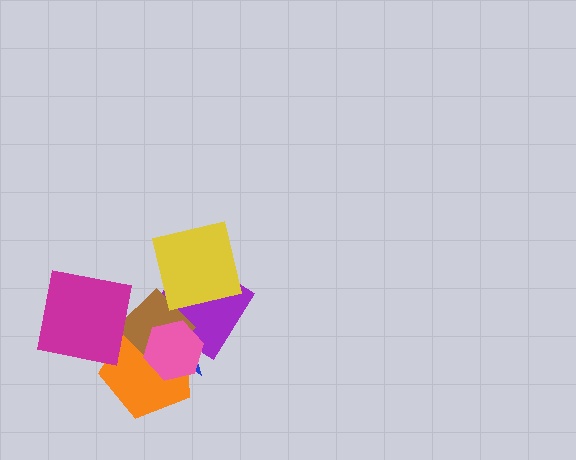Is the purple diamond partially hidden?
Yes, it is partially covered by another shape.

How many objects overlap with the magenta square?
0 objects overlap with the magenta square.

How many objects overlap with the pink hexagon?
4 objects overlap with the pink hexagon.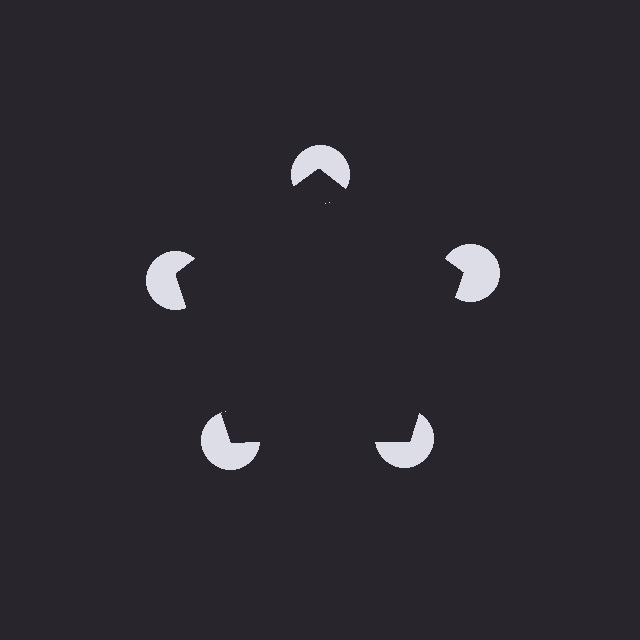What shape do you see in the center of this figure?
An illusory pentagon — its edges are inferred from the aligned wedge cuts in the pac-man discs, not physically drawn.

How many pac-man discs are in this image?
There are 5 — one at each vertex of the illusory pentagon.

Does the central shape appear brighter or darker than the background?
It typically appears slightly darker than the background, even though no actual brightness change is drawn.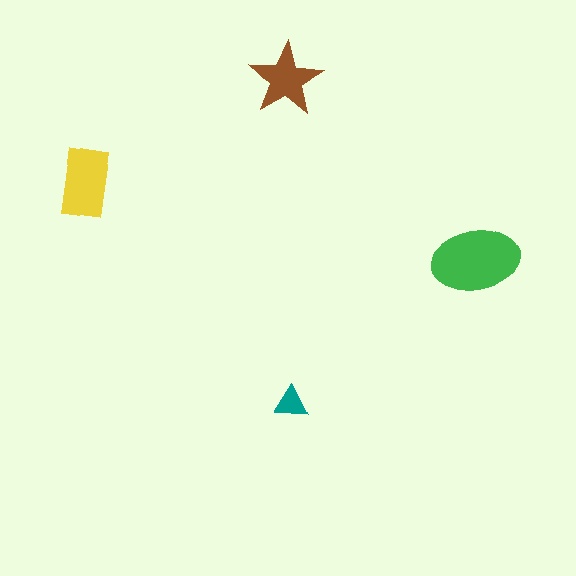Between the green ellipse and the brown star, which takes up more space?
The green ellipse.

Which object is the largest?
The green ellipse.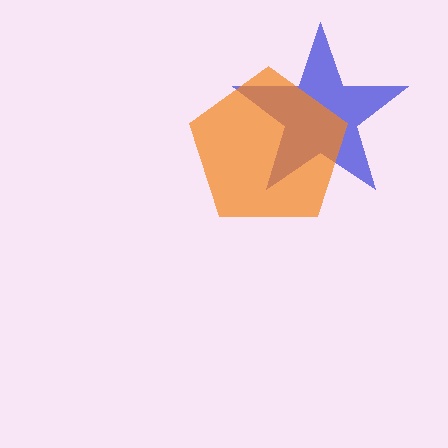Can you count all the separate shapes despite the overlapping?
Yes, there are 2 separate shapes.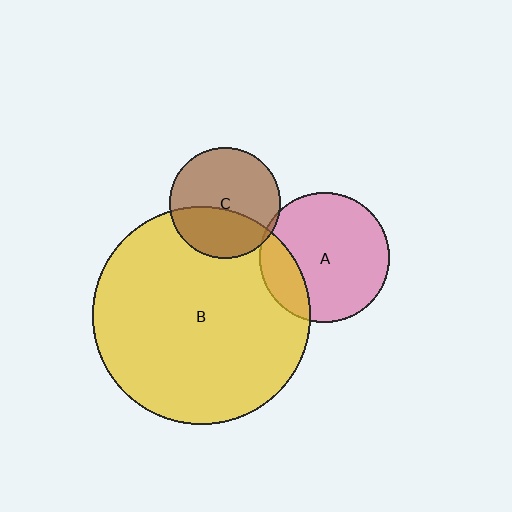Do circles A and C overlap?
Yes.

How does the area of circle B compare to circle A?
Approximately 2.8 times.